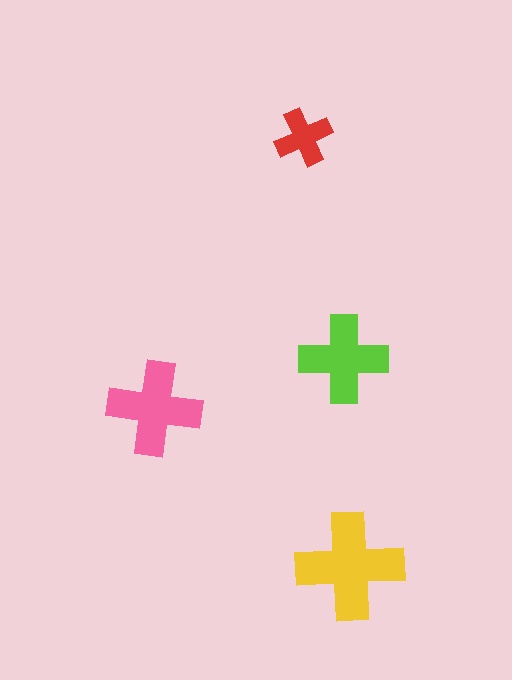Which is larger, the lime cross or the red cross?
The lime one.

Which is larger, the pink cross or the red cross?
The pink one.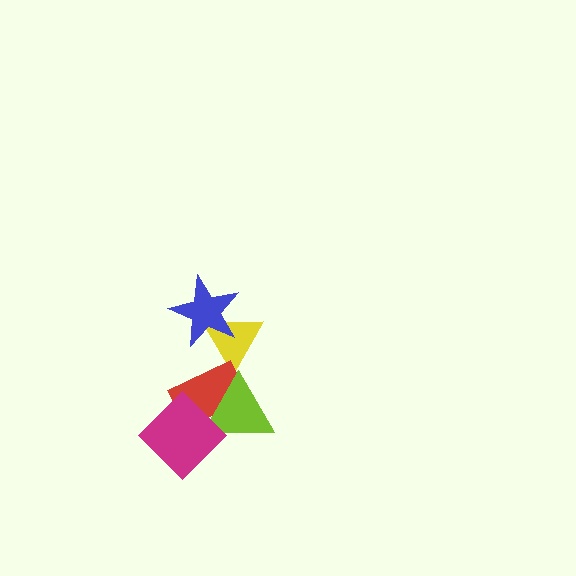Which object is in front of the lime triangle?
The magenta diamond is in front of the lime triangle.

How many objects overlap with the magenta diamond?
2 objects overlap with the magenta diamond.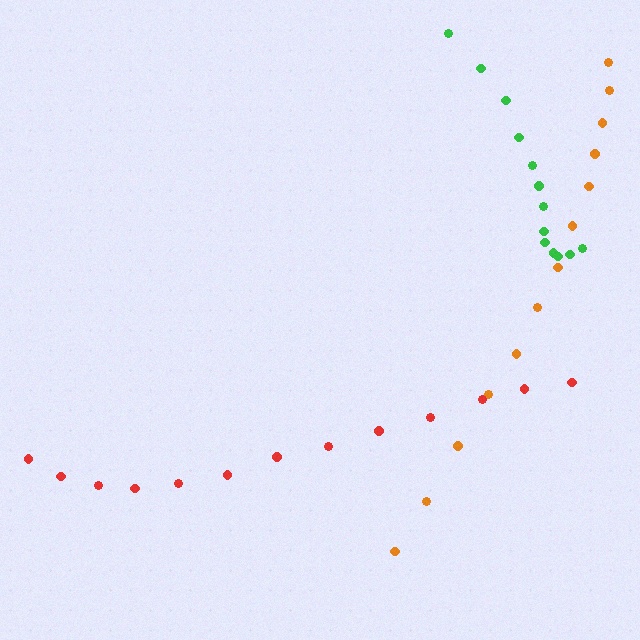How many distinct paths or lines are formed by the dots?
There are 3 distinct paths.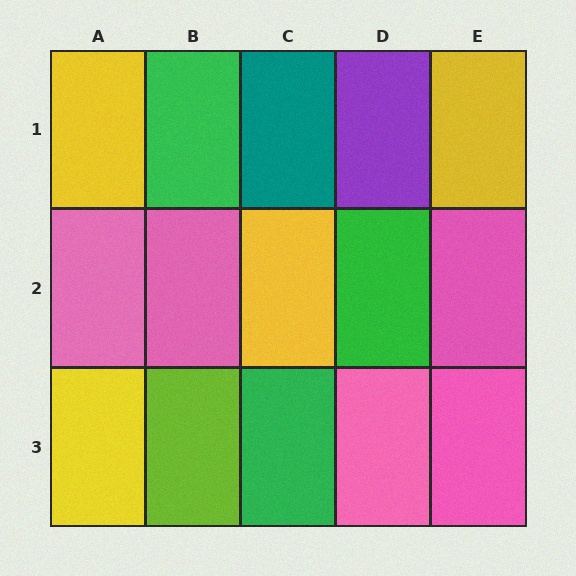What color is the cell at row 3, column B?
Lime.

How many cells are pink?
5 cells are pink.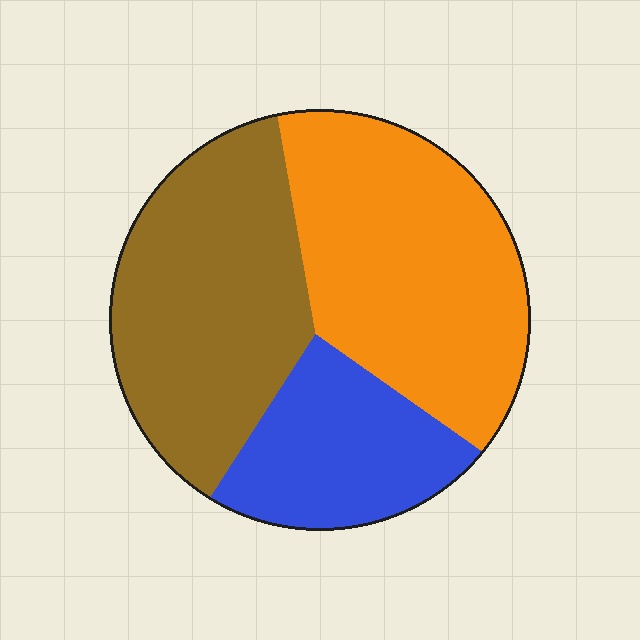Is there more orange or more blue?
Orange.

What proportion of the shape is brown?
Brown covers roughly 40% of the shape.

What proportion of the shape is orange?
Orange takes up between a quarter and a half of the shape.